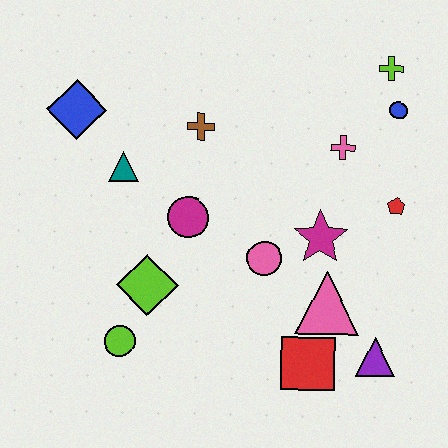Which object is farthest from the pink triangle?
The blue diamond is farthest from the pink triangle.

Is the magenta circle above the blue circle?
No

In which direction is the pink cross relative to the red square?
The pink cross is above the red square.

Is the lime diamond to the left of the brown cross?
Yes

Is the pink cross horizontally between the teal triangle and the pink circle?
No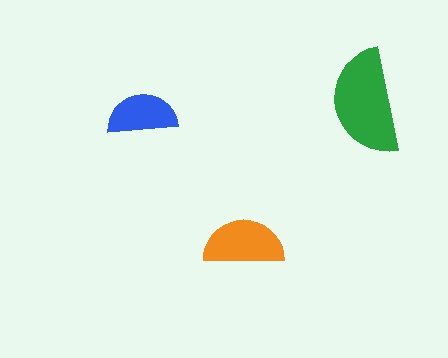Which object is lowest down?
The orange semicircle is bottommost.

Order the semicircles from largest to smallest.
the green one, the orange one, the blue one.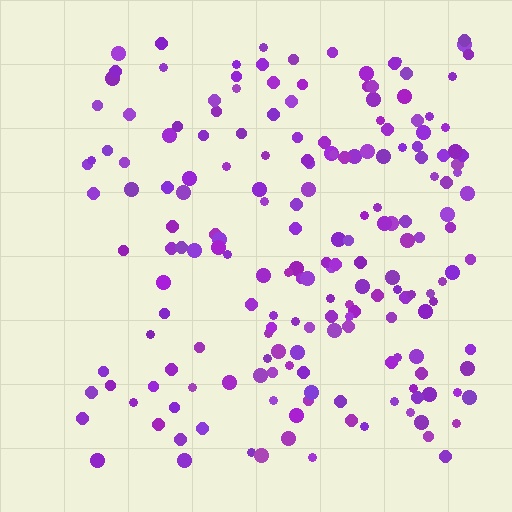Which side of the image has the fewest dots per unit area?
The left.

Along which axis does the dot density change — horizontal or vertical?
Horizontal.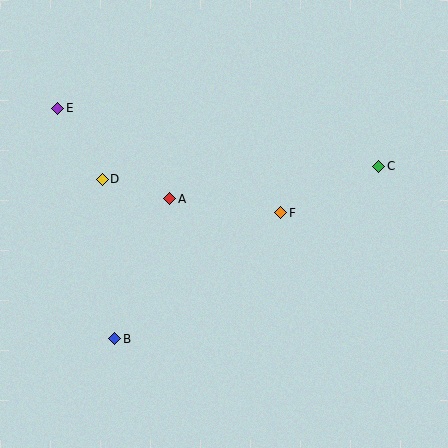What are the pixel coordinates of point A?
Point A is at (170, 199).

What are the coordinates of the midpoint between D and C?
The midpoint between D and C is at (241, 173).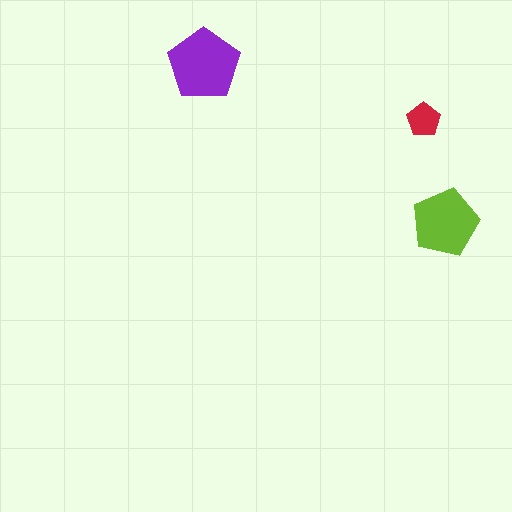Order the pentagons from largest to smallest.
the purple one, the lime one, the red one.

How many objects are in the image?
There are 3 objects in the image.